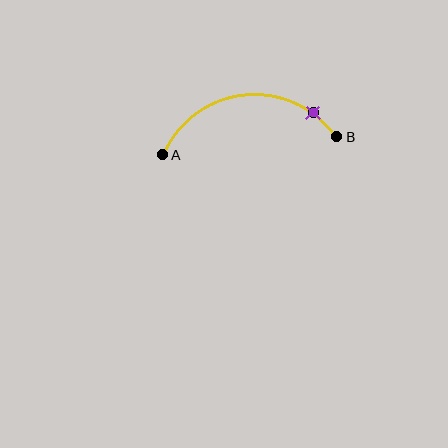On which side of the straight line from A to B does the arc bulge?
The arc bulges above the straight line connecting A and B.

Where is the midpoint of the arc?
The arc midpoint is the point on the curve farthest from the straight line joining A and B. It sits above that line.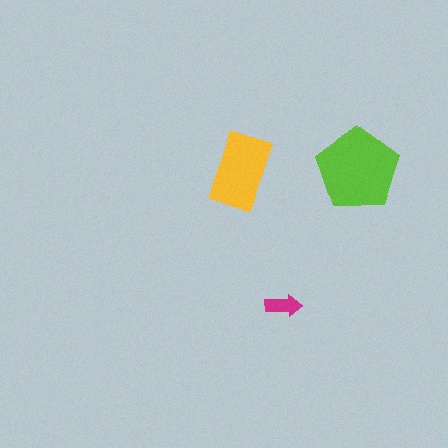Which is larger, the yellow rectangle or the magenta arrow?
The yellow rectangle.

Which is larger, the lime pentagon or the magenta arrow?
The lime pentagon.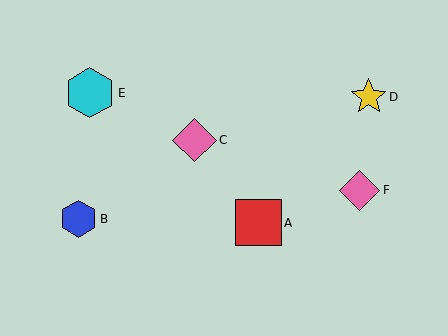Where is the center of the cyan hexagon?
The center of the cyan hexagon is at (90, 93).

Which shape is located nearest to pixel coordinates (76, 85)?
The cyan hexagon (labeled E) at (90, 93) is nearest to that location.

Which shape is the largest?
The cyan hexagon (labeled E) is the largest.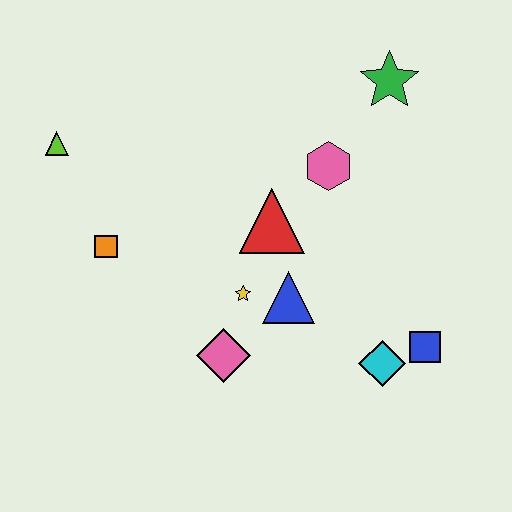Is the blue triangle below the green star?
Yes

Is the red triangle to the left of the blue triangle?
Yes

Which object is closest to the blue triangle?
The yellow star is closest to the blue triangle.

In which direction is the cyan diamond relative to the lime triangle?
The cyan diamond is to the right of the lime triangle.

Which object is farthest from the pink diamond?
The green star is farthest from the pink diamond.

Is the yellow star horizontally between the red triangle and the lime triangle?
Yes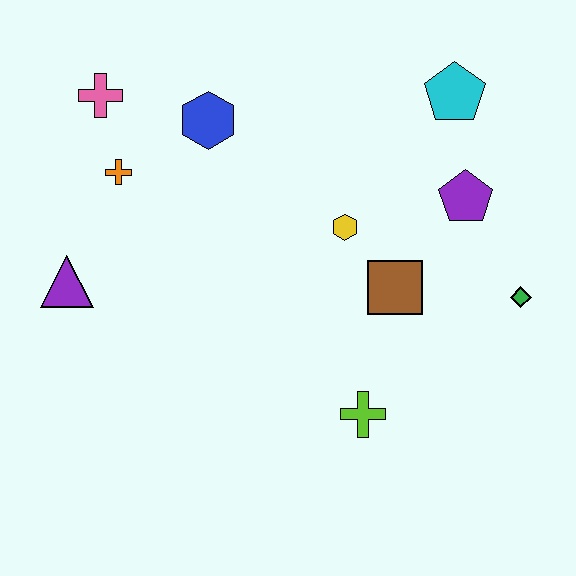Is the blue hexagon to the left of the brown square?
Yes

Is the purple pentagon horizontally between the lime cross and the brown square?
No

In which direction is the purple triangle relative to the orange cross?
The purple triangle is below the orange cross.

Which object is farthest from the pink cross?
The green diamond is farthest from the pink cross.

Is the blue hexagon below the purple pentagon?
No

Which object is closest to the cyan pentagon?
The purple pentagon is closest to the cyan pentagon.